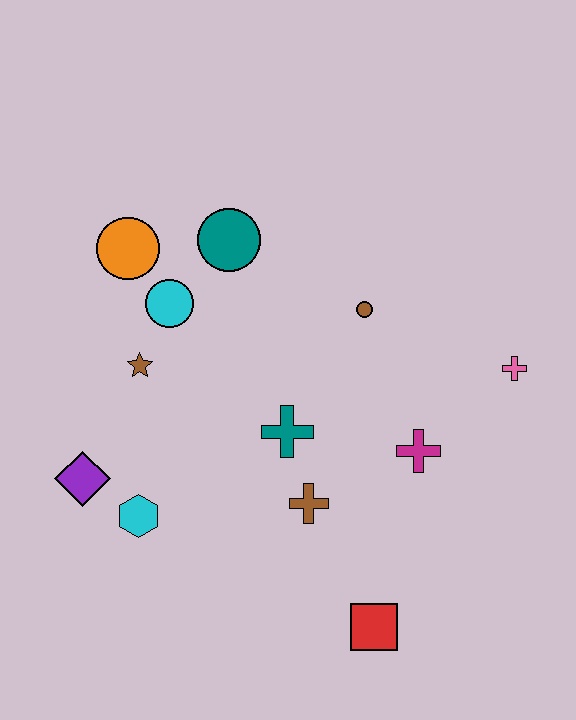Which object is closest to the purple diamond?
The cyan hexagon is closest to the purple diamond.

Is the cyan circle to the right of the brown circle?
No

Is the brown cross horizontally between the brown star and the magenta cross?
Yes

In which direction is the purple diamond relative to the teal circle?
The purple diamond is below the teal circle.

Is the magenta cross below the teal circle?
Yes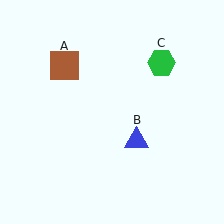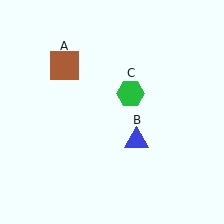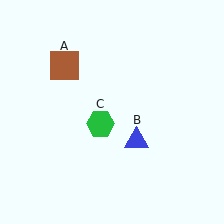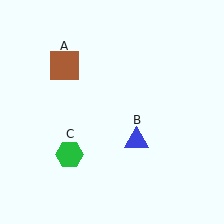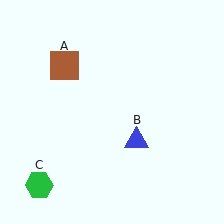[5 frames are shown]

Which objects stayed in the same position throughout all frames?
Brown square (object A) and blue triangle (object B) remained stationary.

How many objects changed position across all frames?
1 object changed position: green hexagon (object C).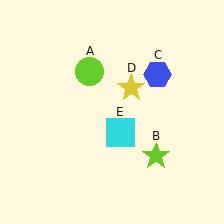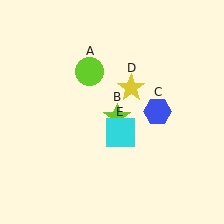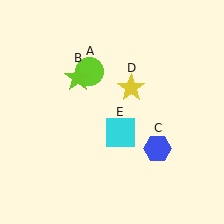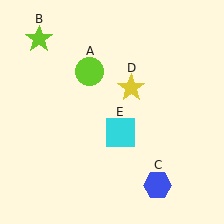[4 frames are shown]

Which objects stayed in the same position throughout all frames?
Lime circle (object A) and yellow star (object D) and cyan square (object E) remained stationary.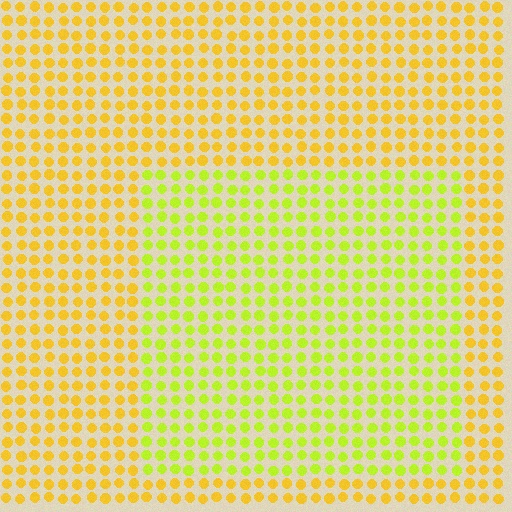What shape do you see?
I see a rectangle.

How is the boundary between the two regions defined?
The boundary is defined purely by a slight shift in hue (about 32 degrees). Spacing, size, and orientation are identical on both sides.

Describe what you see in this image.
The image is filled with small yellow elements in a uniform arrangement. A rectangle-shaped region is visible where the elements are tinted to a slightly different hue, forming a subtle color boundary.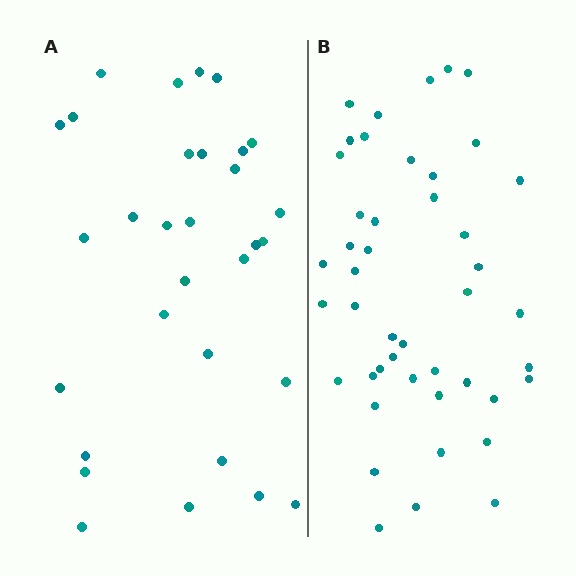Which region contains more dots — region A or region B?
Region B (the right region) has more dots.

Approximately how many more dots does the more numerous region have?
Region B has approximately 15 more dots than region A.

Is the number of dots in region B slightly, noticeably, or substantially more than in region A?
Region B has substantially more. The ratio is roughly 1.5 to 1.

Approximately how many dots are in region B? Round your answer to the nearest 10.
About 40 dots. (The exact count is 45, which rounds to 40.)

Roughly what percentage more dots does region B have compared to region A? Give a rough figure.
About 45% more.